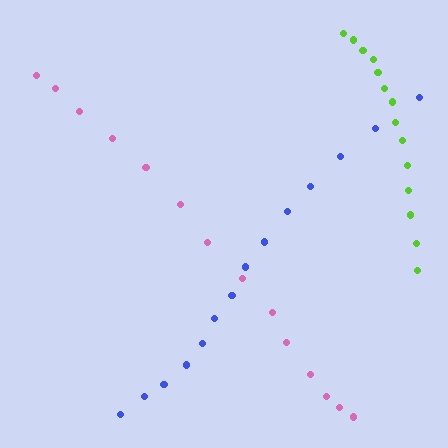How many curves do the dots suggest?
There are 3 distinct paths.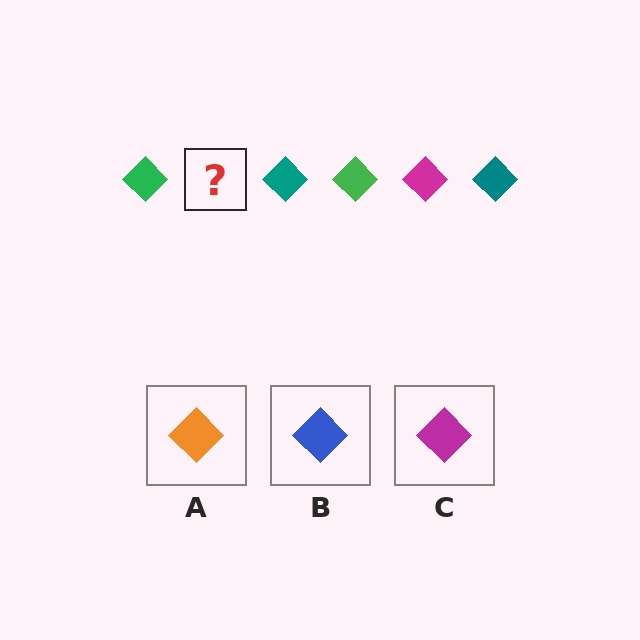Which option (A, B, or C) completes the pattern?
C.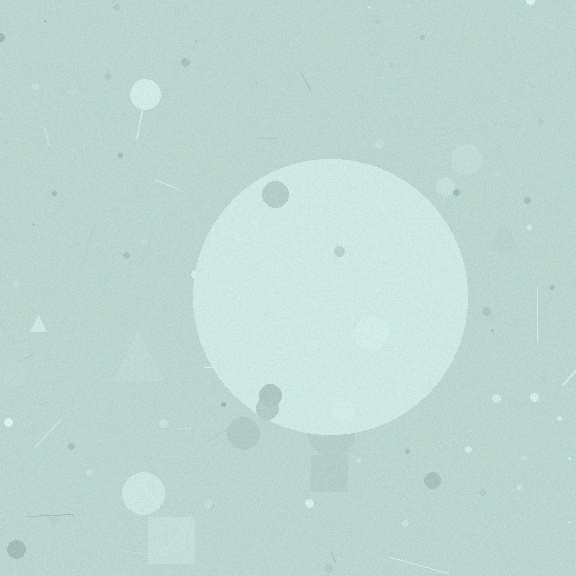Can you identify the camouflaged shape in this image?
The camouflaged shape is a circle.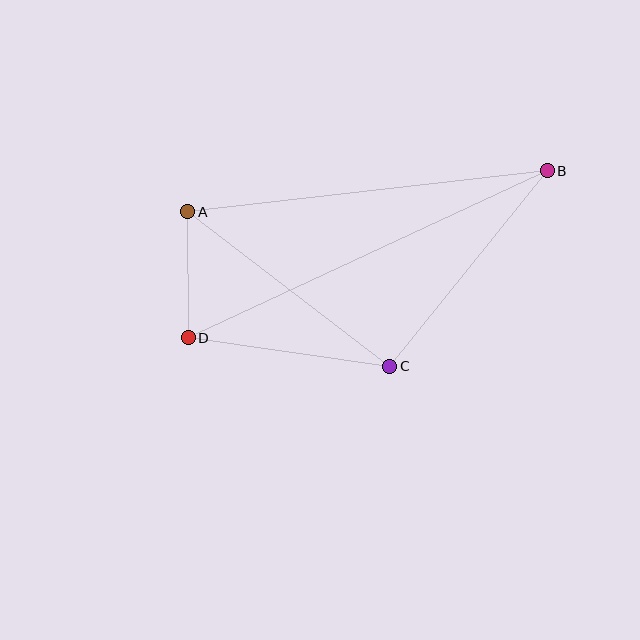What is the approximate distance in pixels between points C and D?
The distance between C and D is approximately 203 pixels.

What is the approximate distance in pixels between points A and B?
The distance between A and B is approximately 362 pixels.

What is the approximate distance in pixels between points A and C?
The distance between A and C is approximately 254 pixels.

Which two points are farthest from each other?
Points B and D are farthest from each other.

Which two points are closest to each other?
Points A and D are closest to each other.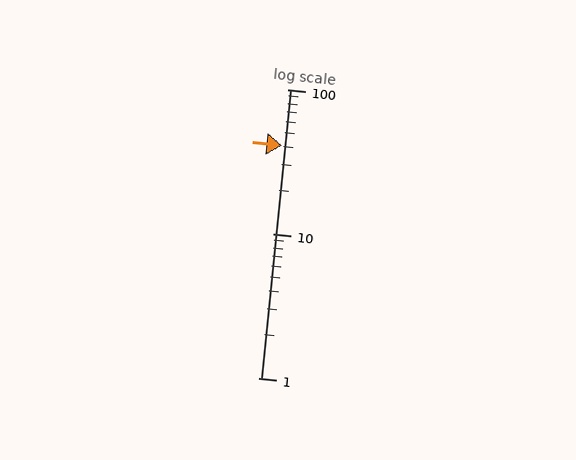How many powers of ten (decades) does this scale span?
The scale spans 2 decades, from 1 to 100.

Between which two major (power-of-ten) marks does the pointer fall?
The pointer is between 10 and 100.